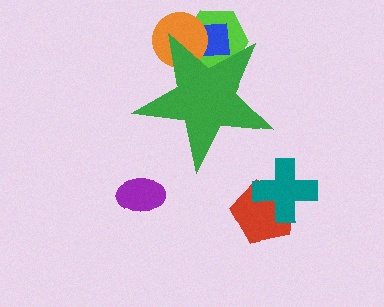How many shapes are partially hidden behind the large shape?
3 shapes are partially hidden.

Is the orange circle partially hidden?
Yes, the orange circle is partially hidden behind the green star.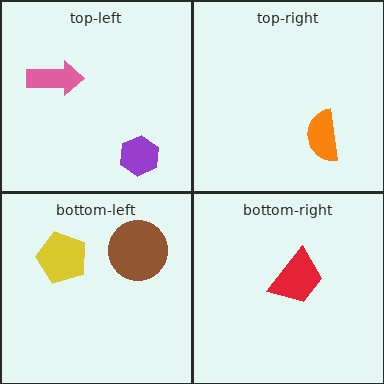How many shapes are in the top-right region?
1.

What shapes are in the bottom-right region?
The red trapezoid.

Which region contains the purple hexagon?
The top-left region.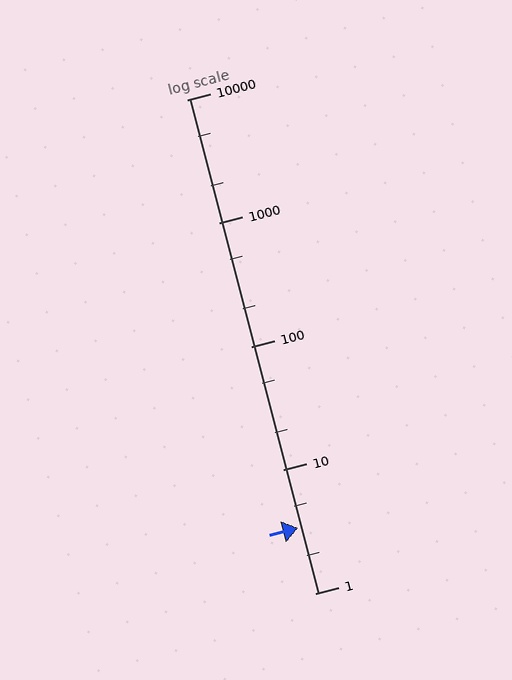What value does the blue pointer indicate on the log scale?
The pointer indicates approximately 3.4.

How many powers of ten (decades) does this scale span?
The scale spans 4 decades, from 1 to 10000.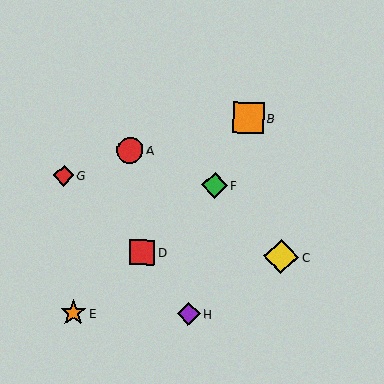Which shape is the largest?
The yellow diamond (labeled C) is the largest.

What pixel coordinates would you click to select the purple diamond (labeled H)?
Click at (189, 314) to select the purple diamond H.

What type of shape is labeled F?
Shape F is a green diamond.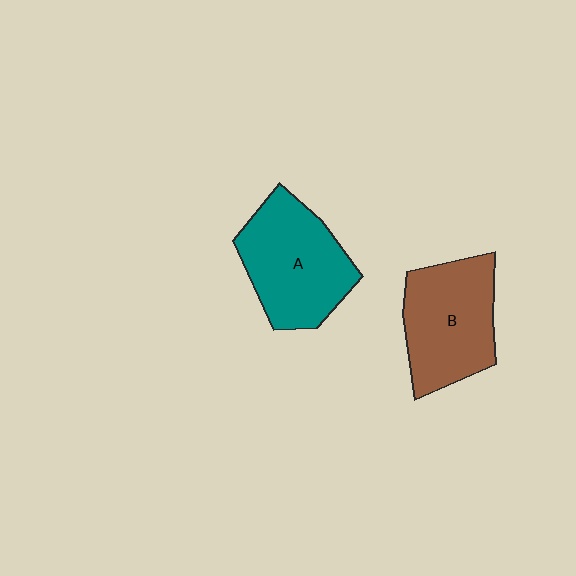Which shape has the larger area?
Shape A (teal).